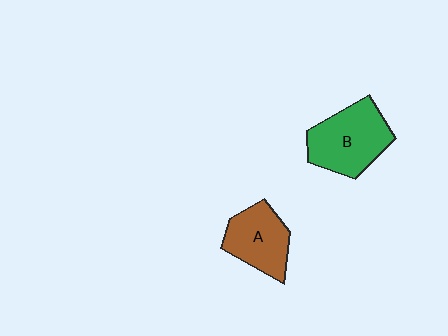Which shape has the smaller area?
Shape A (brown).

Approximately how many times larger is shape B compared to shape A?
Approximately 1.3 times.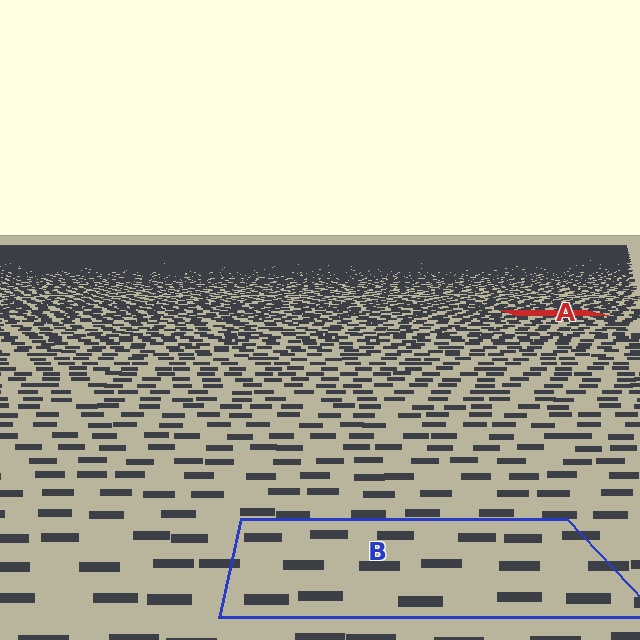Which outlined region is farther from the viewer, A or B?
Region A is farther from the viewer — the texture elements inside it appear smaller and more densely packed.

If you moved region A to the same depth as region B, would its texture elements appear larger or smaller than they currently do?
They would appear larger. At a closer depth, the same texture elements are projected at a bigger on-screen size.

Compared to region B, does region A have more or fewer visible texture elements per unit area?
Region A has more texture elements per unit area — they are packed more densely because it is farther away.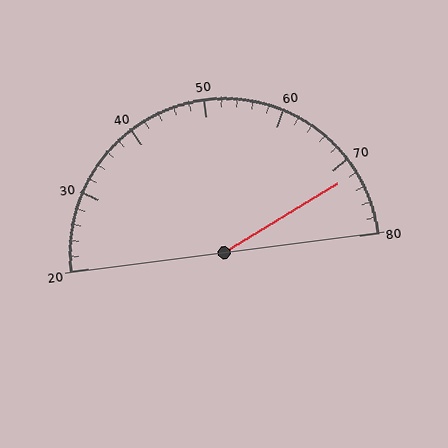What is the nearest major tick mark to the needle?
The nearest major tick mark is 70.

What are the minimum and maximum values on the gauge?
The gauge ranges from 20 to 80.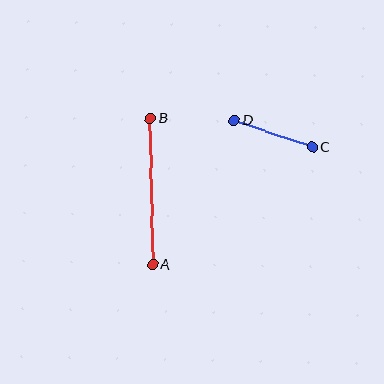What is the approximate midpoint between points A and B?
The midpoint is at approximately (152, 191) pixels.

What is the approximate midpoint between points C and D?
The midpoint is at approximately (273, 134) pixels.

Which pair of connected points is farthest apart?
Points A and B are farthest apart.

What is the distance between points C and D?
The distance is approximately 82 pixels.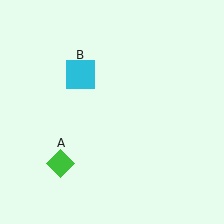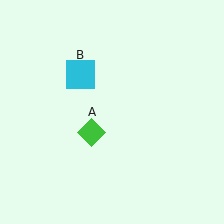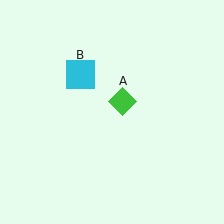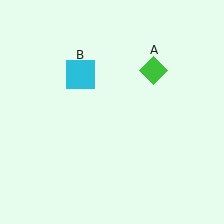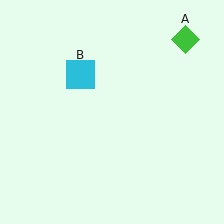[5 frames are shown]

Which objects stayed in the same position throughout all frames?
Cyan square (object B) remained stationary.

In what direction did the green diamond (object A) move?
The green diamond (object A) moved up and to the right.